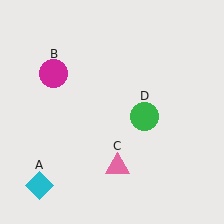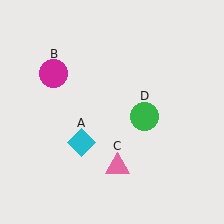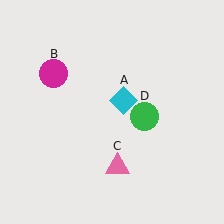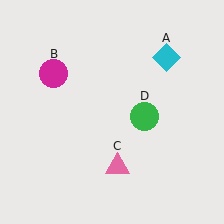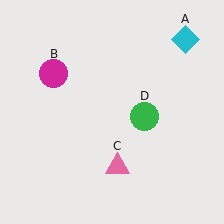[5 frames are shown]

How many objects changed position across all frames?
1 object changed position: cyan diamond (object A).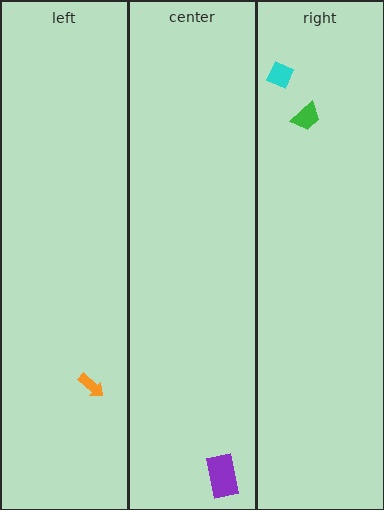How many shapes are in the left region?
1.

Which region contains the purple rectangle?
The center region.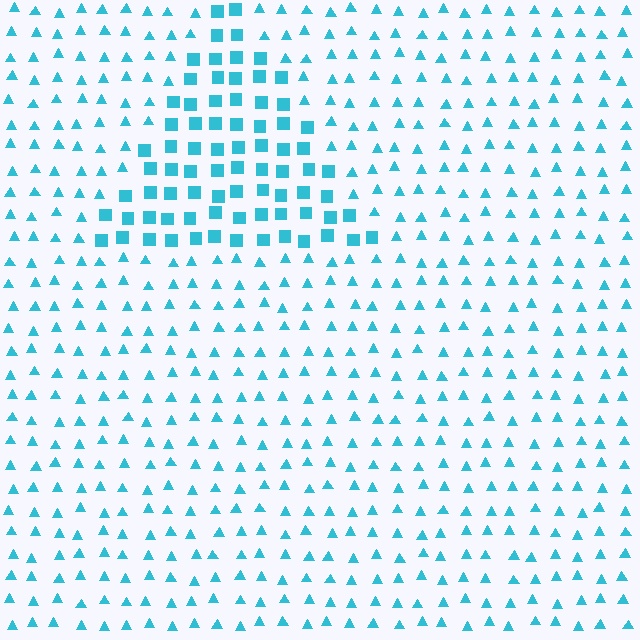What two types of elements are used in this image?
The image uses squares inside the triangle region and triangles outside it.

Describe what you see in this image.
The image is filled with small cyan elements arranged in a uniform grid. A triangle-shaped region contains squares, while the surrounding area contains triangles. The boundary is defined purely by the change in element shape.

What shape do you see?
I see a triangle.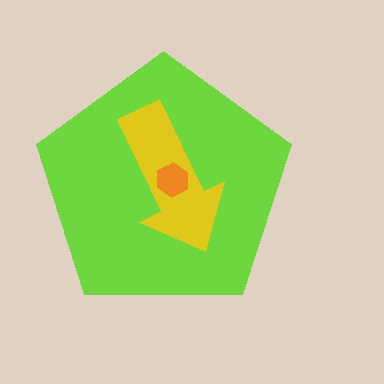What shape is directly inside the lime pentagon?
The yellow arrow.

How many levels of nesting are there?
3.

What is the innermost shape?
The orange hexagon.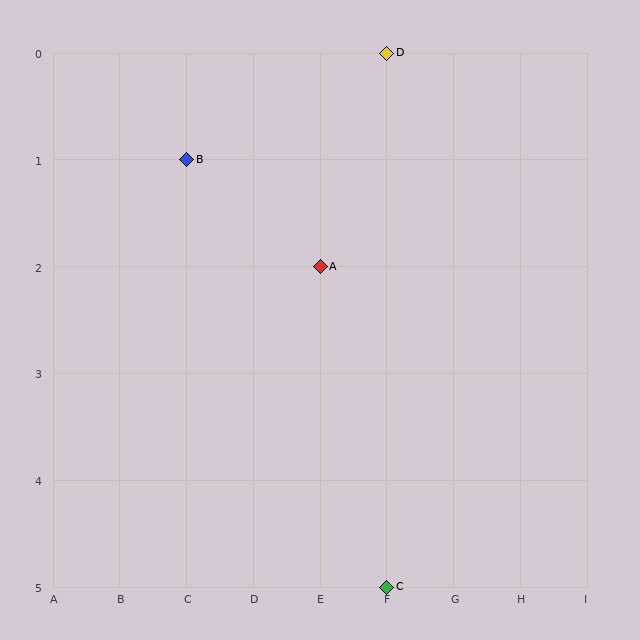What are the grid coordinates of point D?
Point D is at grid coordinates (F, 0).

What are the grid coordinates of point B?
Point B is at grid coordinates (C, 1).